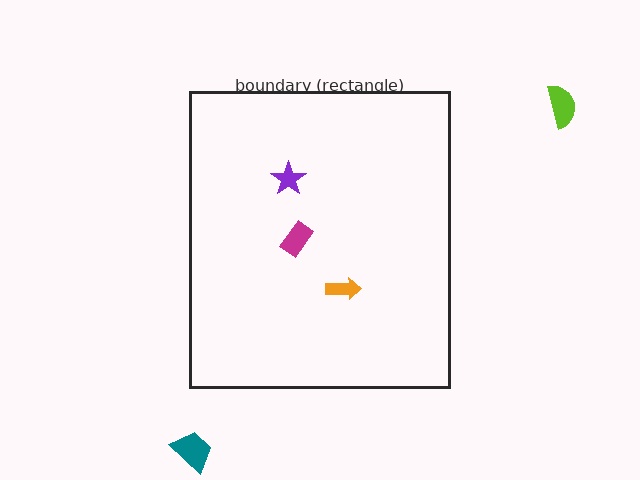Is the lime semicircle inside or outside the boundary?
Outside.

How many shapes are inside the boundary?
3 inside, 2 outside.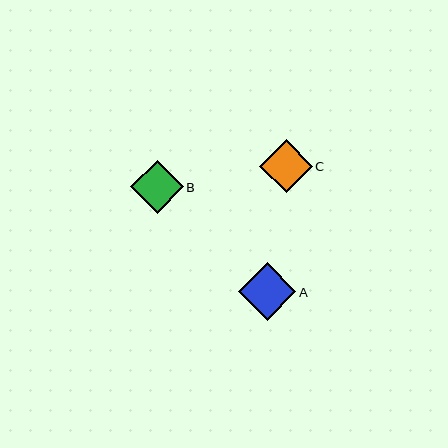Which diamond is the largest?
Diamond A is the largest with a size of approximately 57 pixels.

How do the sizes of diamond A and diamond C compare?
Diamond A and diamond C are approximately the same size.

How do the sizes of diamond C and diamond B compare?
Diamond C and diamond B are approximately the same size.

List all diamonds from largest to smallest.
From largest to smallest: A, C, B.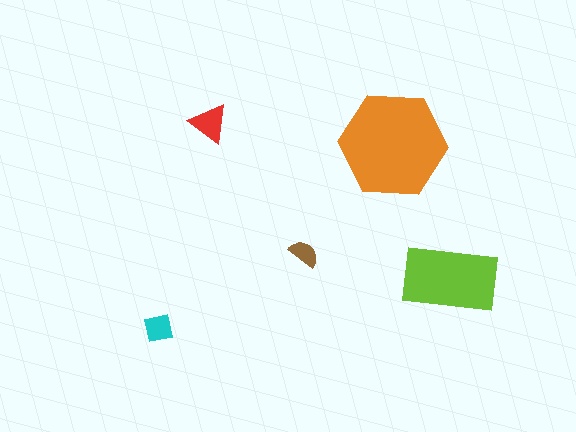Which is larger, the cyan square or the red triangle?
The red triangle.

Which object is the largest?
The orange hexagon.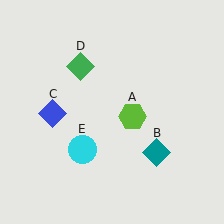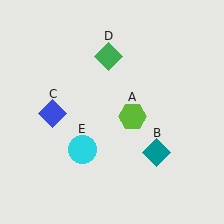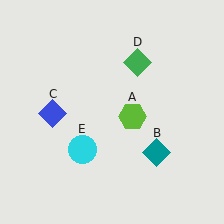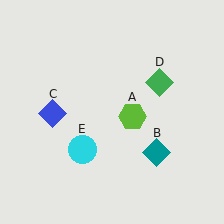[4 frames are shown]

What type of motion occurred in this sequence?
The green diamond (object D) rotated clockwise around the center of the scene.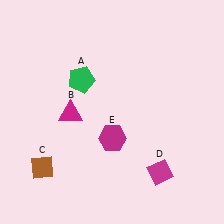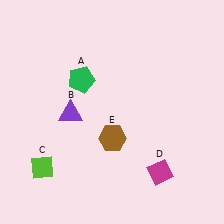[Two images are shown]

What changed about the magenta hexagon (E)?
In Image 1, E is magenta. In Image 2, it changed to brown.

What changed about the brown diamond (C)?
In Image 1, C is brown. In Image 2, it changed to lime.